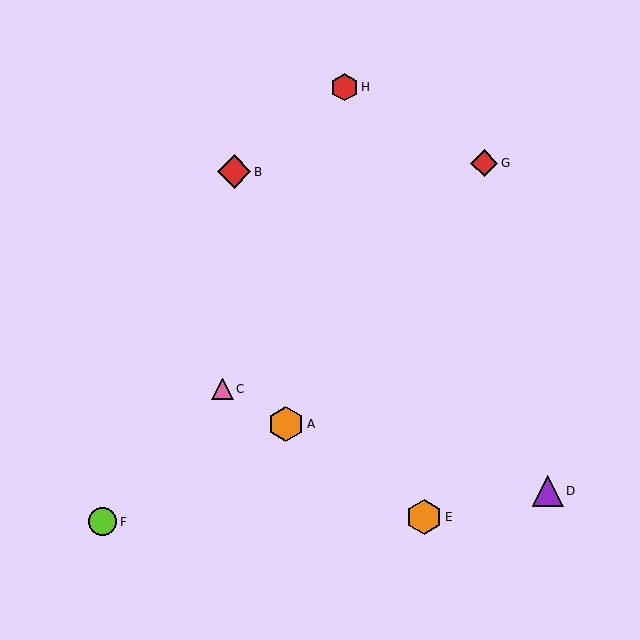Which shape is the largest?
The orange hexagon (labeled A) is the largest.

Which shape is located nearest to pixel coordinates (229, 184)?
The red diamond (labeled B) at (234, 172) is nearest to that location.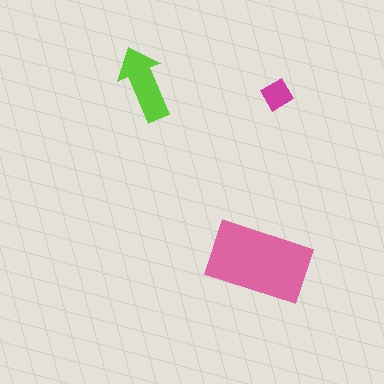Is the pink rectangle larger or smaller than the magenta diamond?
Larger.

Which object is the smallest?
The magenta diamond.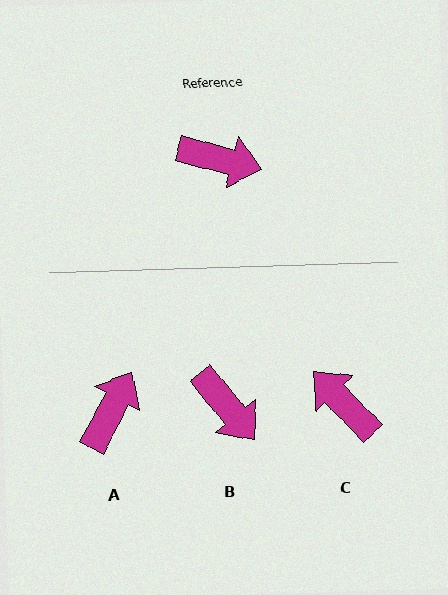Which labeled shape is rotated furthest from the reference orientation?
C, about 148 degrees away.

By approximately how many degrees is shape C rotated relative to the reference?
Approximately 148 degrees counter-clockwise.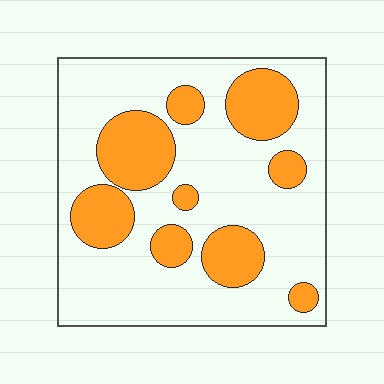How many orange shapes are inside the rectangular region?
9.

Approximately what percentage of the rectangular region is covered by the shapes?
Approximately 30%.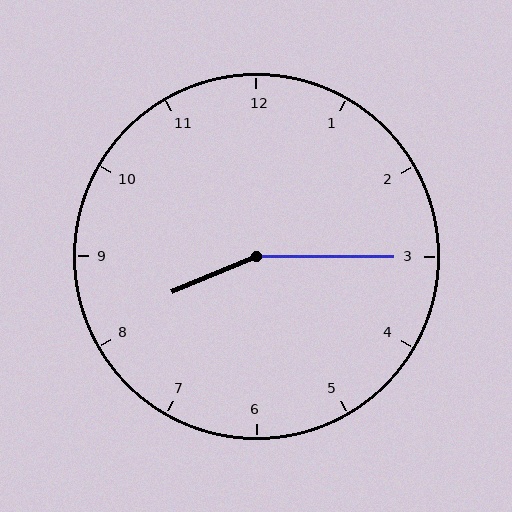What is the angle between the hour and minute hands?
Approximately 158 degrees.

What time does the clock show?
8:15.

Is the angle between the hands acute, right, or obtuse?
It is obtuse.